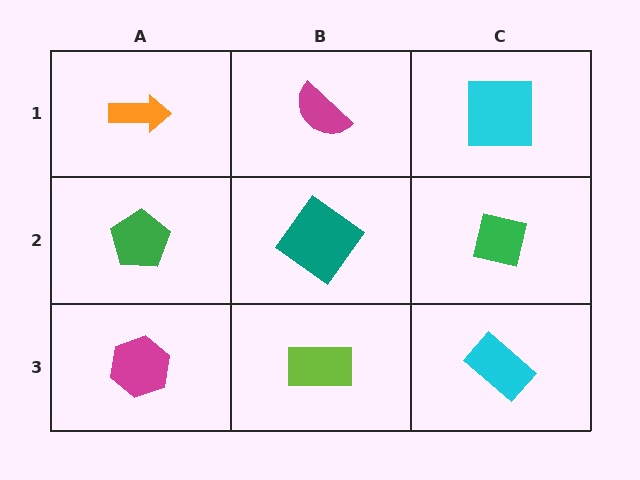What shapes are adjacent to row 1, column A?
A green pentagon (row 2, column A), a magenta semicircle (row 1, column B).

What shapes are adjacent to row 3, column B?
A teal diamond (row 2, column B), a magenta hexagon (row 3, column A), a cyan rectangle (row 3, column C).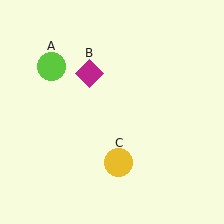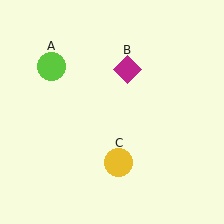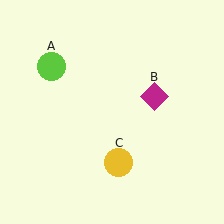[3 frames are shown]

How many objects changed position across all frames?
1 object changed position: magenta diamond (object B).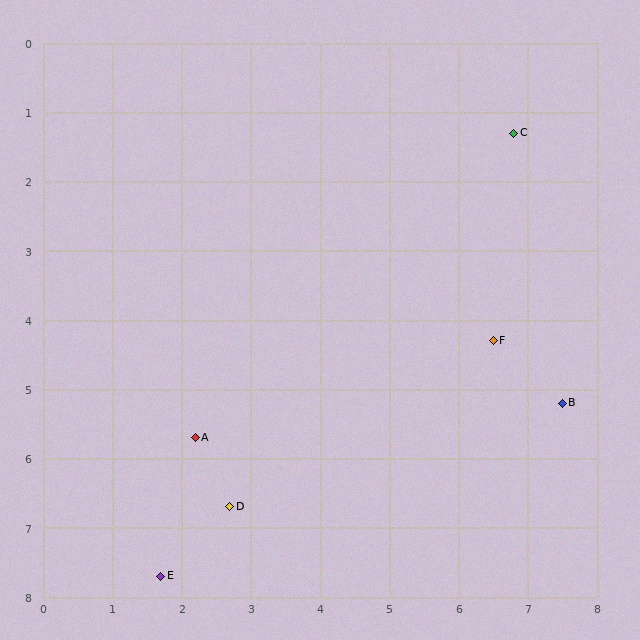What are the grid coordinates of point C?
Point C is at approximately (6.8, 1.3).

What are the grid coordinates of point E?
Point E is at approximately (1.7, 7.7).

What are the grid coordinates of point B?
Point B is at approximately (7.5, 5.2).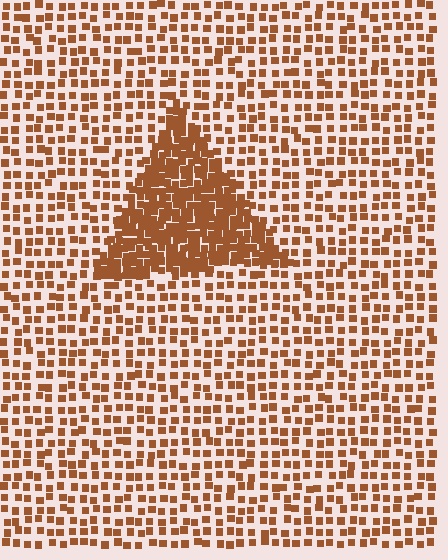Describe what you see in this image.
The image contains small brown elements arranged at two different densities. A triangle-shaped region is visible where the elements are more densely packed than the surrounding area.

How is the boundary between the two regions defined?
The boundary is defined by a change in element density (approximately 2.4x ratio). All elements are the same color, size, and shape.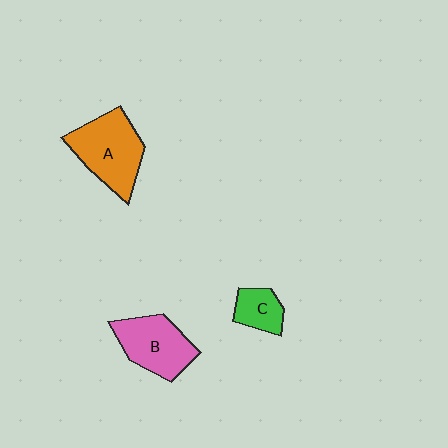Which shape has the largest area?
Shape A (orange).